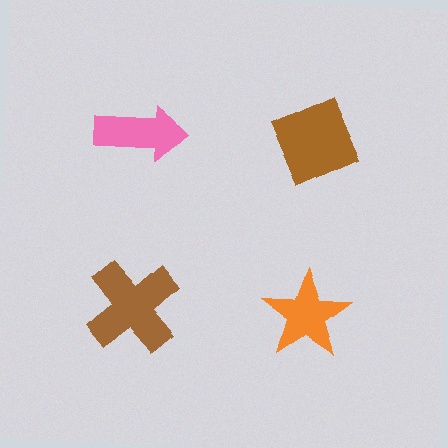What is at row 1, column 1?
A pink arrow.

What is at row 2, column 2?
An orange star.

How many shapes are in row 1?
2 shapes.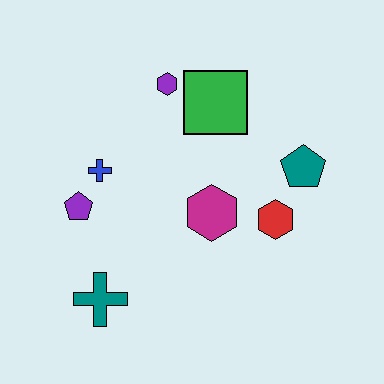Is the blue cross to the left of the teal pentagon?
Yes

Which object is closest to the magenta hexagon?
The red hexagon is closest to the magenta hexagon.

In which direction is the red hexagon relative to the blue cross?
The red hexagon is to the right of the blue cross.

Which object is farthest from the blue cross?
The teal pentagon is farthest from the blue cross.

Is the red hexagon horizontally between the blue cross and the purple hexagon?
No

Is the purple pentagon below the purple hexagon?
Yes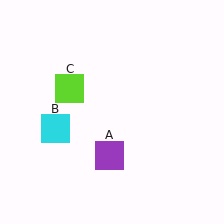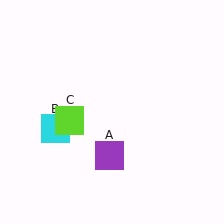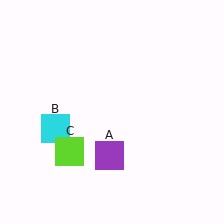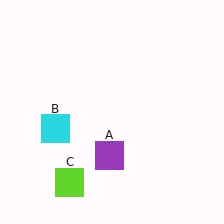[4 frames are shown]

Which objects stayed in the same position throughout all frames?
Purple square (object A) and cyan square (object B) remained stationary.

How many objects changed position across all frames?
1 object changed position: lime square (object C).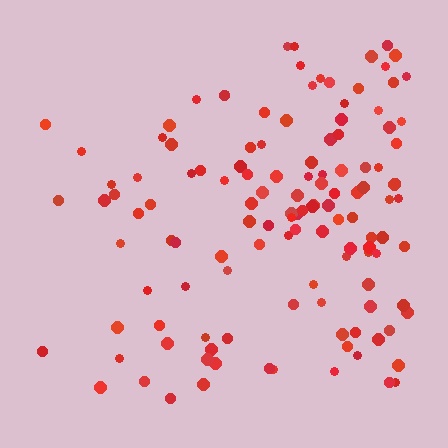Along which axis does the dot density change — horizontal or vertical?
Horizontal.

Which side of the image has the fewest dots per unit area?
The left.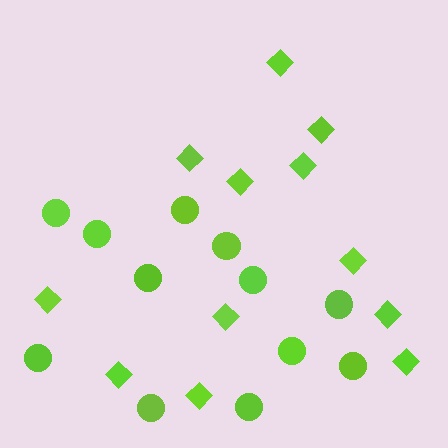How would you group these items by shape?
There are 2 groups: one group of diamonds (12) and one group of circles (12).